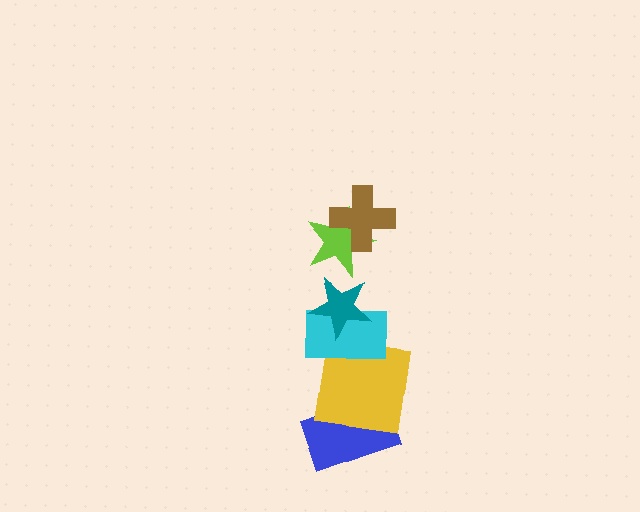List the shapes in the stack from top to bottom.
From top to bottom: the brown cross, the lime star, the teal star, the cyan rectangle, the yellow square, the blue rectangle.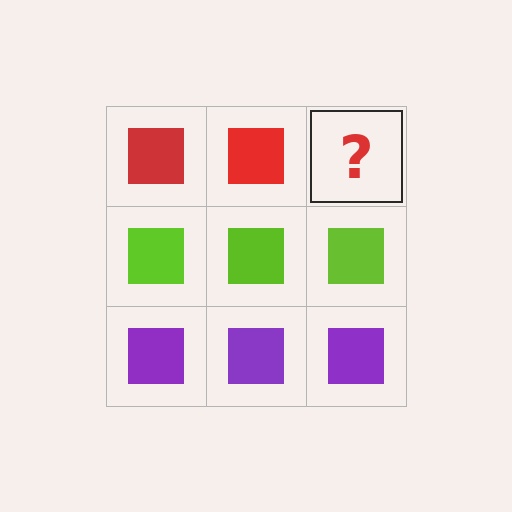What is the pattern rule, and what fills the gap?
The rule is that each row has a consistent color. The gap should be filled with a red square.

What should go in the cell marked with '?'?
The missing cell should contain a red square.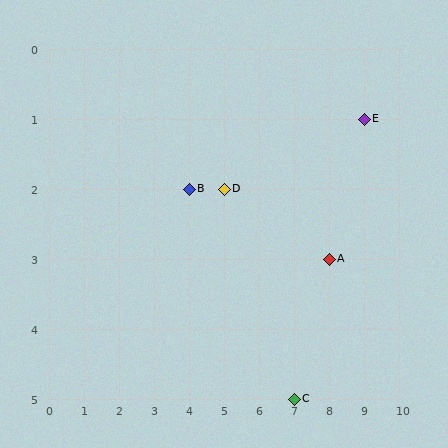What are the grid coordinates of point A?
Point A is at grid coordinates (8, 3).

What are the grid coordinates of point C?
Point C is at grid coordinates (7, 5).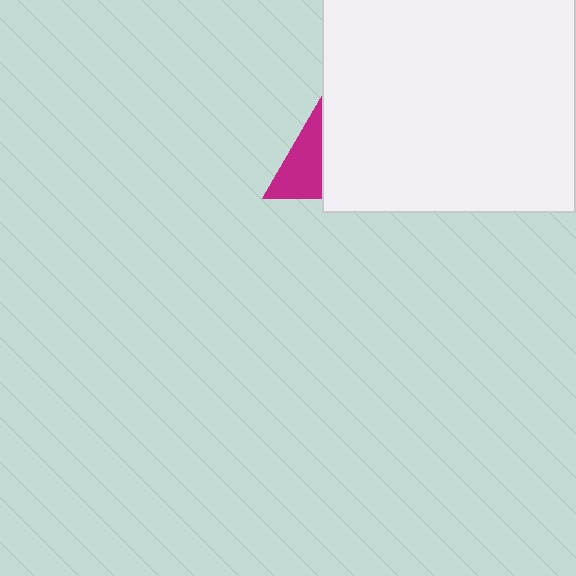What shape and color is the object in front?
The object in front is a white square.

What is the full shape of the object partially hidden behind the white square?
The partially hidden object is a magenta triangle.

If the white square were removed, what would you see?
You would see the complete magenta triangle.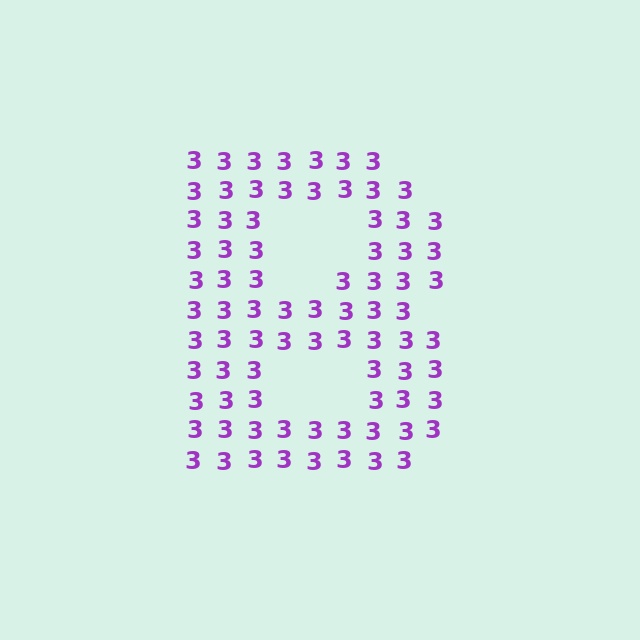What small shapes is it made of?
It is made of small digit 3's.